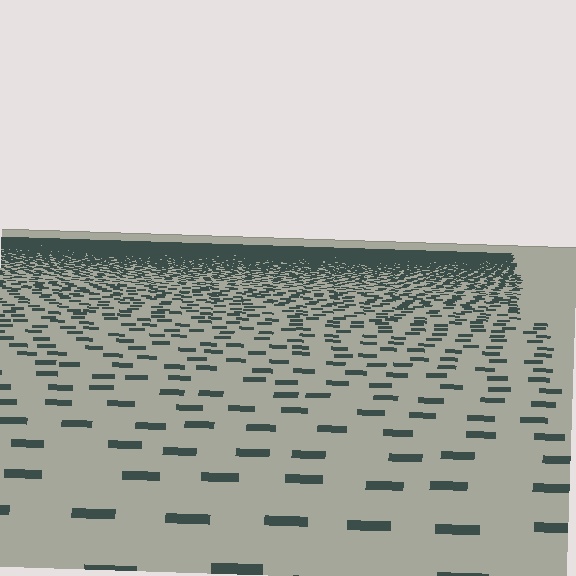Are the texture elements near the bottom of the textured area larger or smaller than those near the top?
Larger. Near the bottom, elements are closer to the viewer and appear at a bigger on-screen size.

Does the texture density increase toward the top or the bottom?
Density increases toward the top.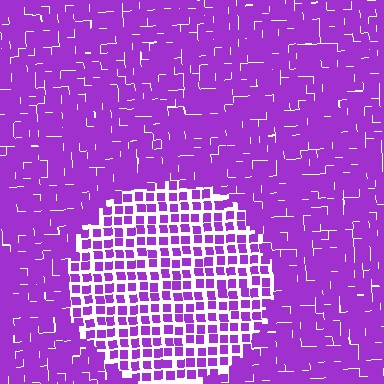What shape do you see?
I see a circle.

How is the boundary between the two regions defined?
The boundary is defined by a change in element density (approximately 1.9x ratio). All elements are the same color, size, and shape.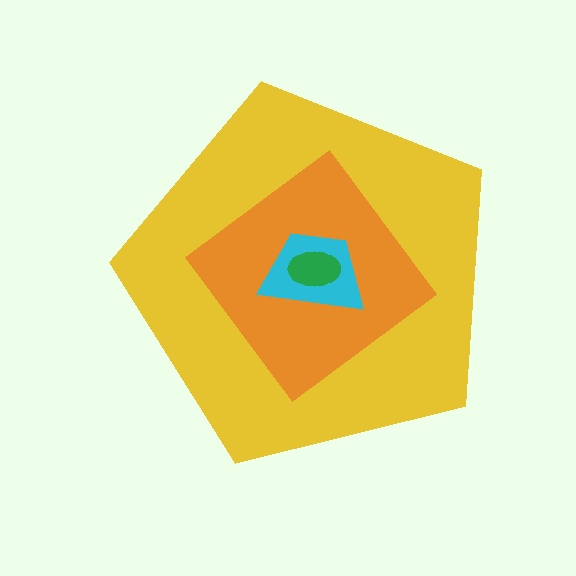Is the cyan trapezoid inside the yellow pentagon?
Yes.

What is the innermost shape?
The green ellipse.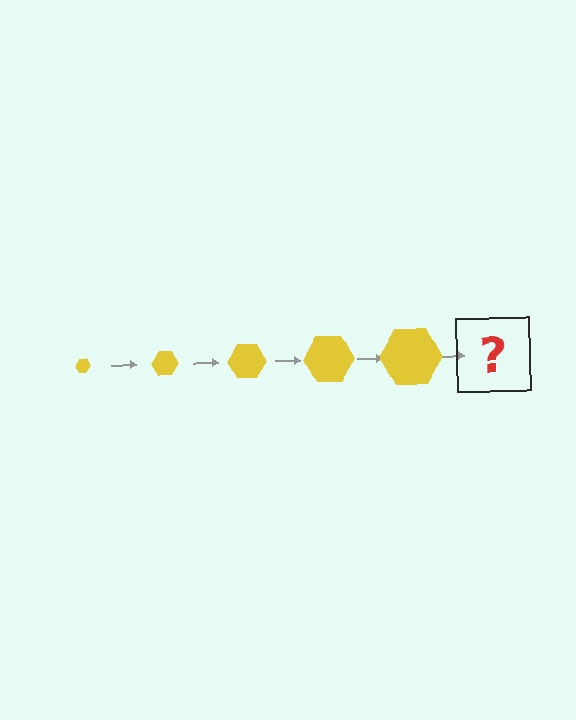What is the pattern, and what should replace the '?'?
The pattern is that the hexagon gets progressively larger each step. The '?' should be a yellow hexagon, larger than the previous one.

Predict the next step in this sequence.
The next step is a yellow hexagon, larger than the previous one.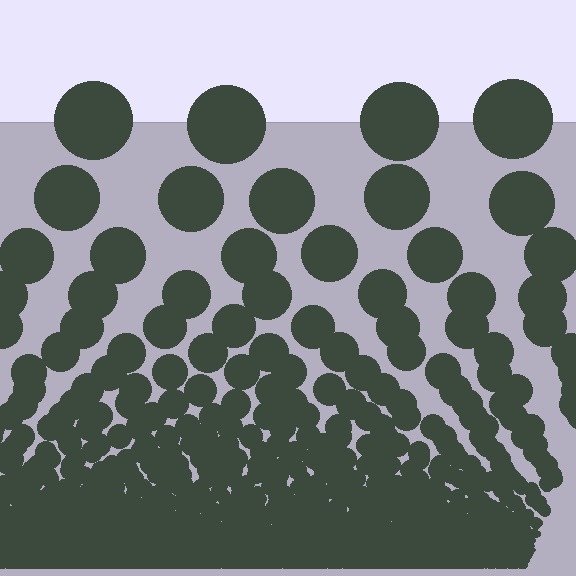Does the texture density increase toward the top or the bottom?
Density increases toward the bottom.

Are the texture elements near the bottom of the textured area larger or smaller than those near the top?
Smaller. The gradient is inverted — elements near the bottom are smaller and denser.